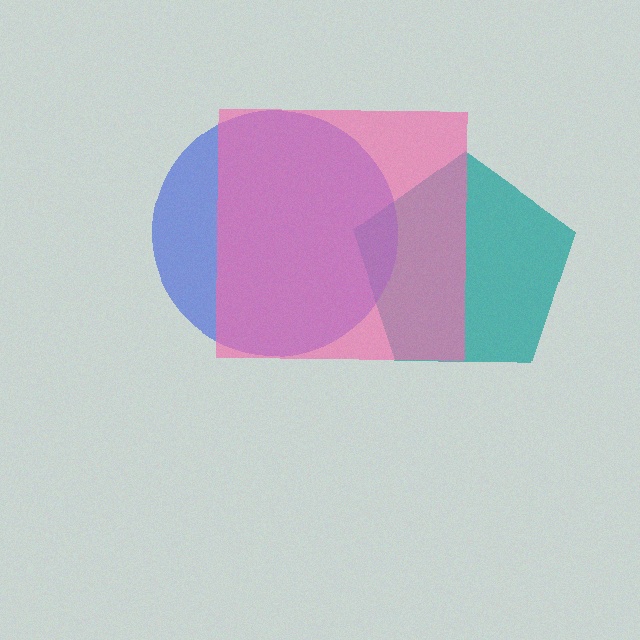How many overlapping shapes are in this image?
There are 3 overlapping shapes in the image.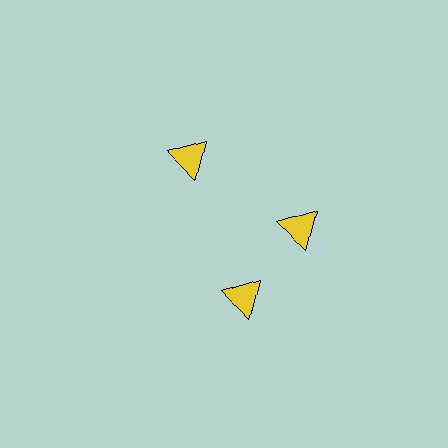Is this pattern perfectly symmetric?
No. The 3 yellow triangles are arranged in a ring, but one element near the 7 o'clock position is rotated out of alignment along the ring, breaking the 3-fold rotational symmetry.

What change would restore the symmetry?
The symmetry would be restored by rotating it back into even spacing with its neighbors so that all 3 triangles sit at equal angles and equal distance from the center.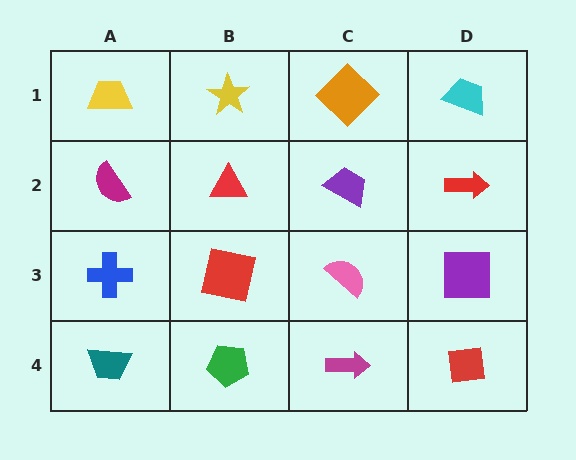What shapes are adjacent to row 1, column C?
A purple trapezoid (row 2, column C), a yellow star (row 1, column B), a cyan trapezoid (row 1, column D).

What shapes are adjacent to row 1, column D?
A red arrow (row 2, column D), an orange diamond (row 1, column C).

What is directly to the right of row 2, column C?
A red arrow.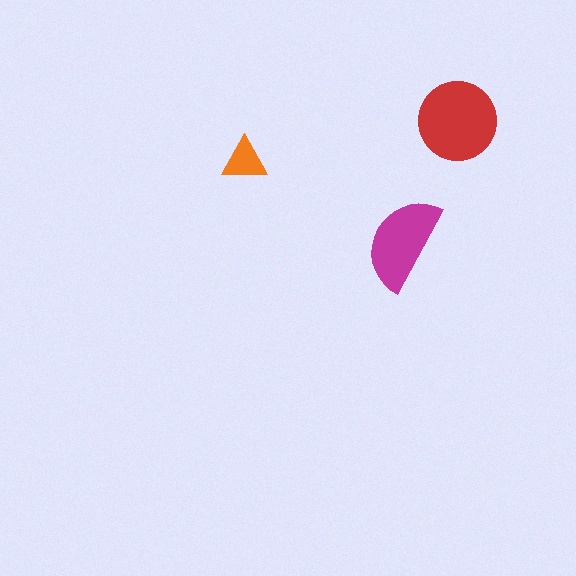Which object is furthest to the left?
The orange triangle is leftmost.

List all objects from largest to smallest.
The red circle, the magenta semicircle, the orange triangle.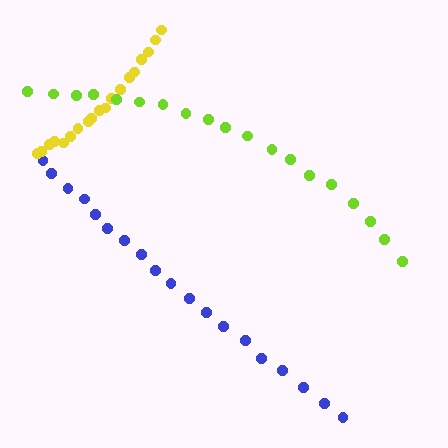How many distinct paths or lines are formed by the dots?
There are 3 distinct paths.